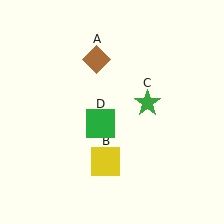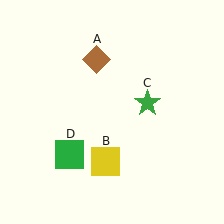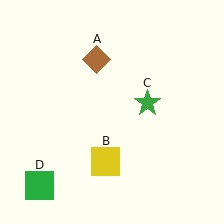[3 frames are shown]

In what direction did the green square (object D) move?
The green square (object D) moved down and to the left.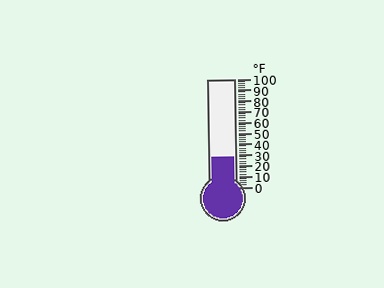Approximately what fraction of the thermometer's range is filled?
The thermometer is filled to approximately 30% of its range.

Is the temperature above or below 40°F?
The temperature is below 40°F.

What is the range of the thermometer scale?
The thermometer scale ranges from 0°F to 100°F.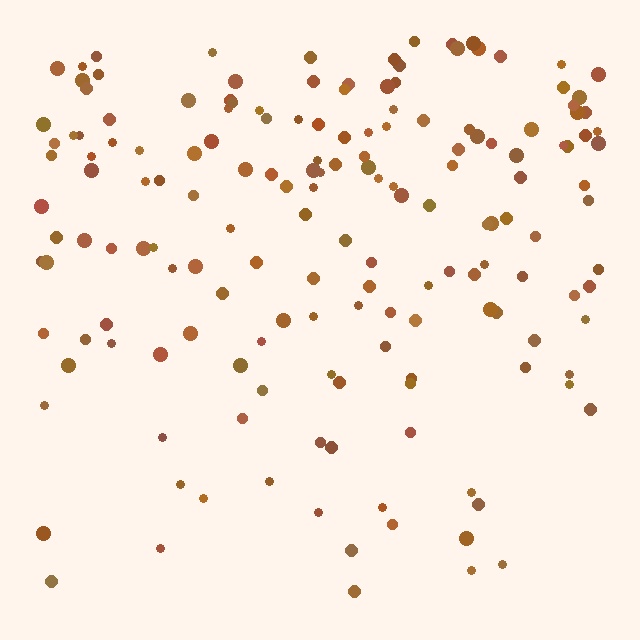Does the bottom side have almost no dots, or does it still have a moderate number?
Still a moderate number, just noticeably fewer than the top.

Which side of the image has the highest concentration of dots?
The top.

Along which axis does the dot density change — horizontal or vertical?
Vertical.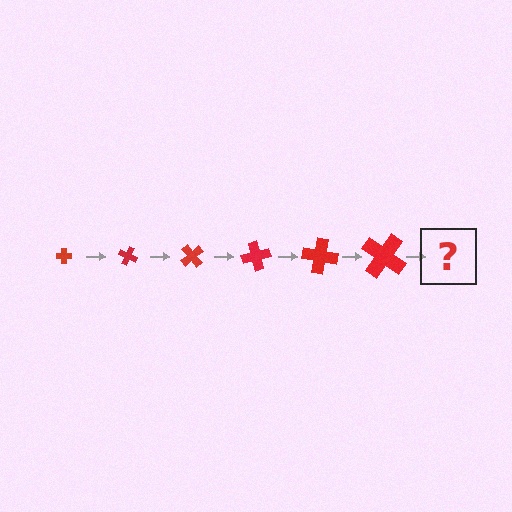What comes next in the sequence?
The next element should be a cross, larger than the previous one and rotated 150 degrees from the start.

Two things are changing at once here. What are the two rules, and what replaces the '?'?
The two rules are that the cross grows larger each step and it rotates 25 degrees each step. The '?' should be a cross, larger than the previous one and rotated 150 degrees from the start.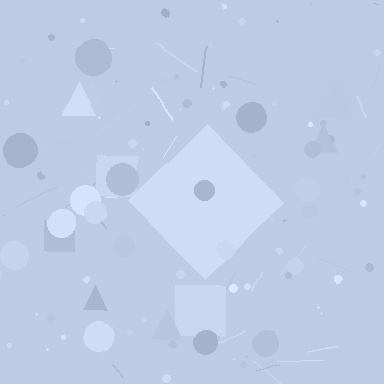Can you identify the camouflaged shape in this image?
The camouflaged shape is a diamond.